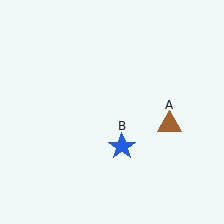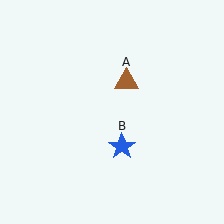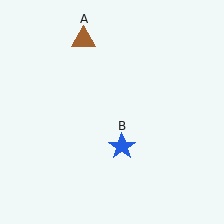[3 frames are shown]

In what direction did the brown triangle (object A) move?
The brown triangle (object A) moved up and to the left.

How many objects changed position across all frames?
1 object changed position: brown triangle (object A).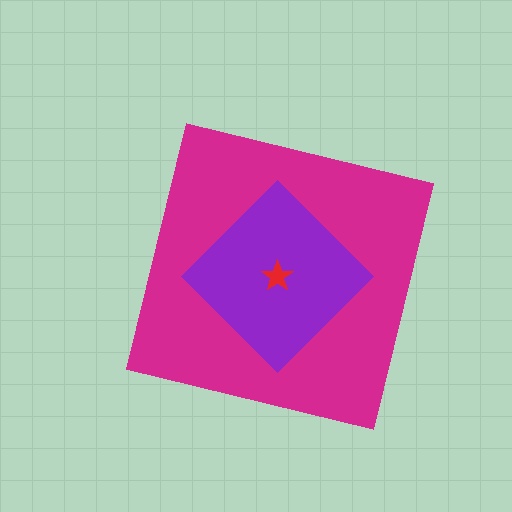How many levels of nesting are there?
3.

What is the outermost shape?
The magenta square.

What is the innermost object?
The red star.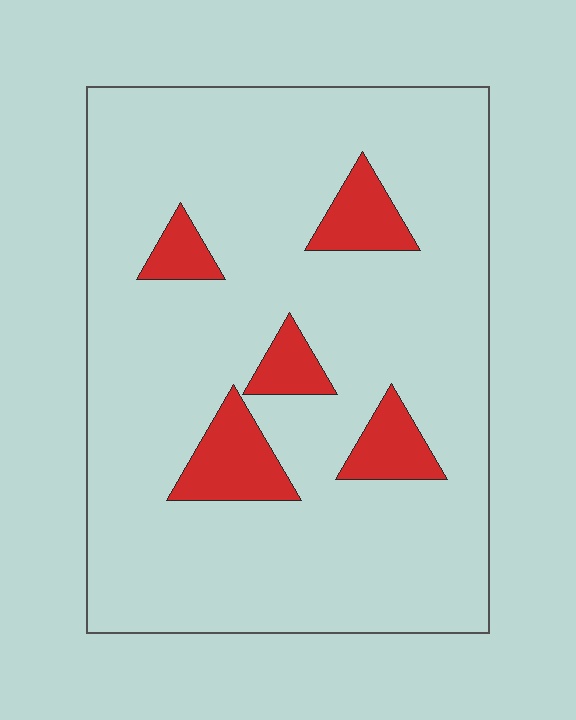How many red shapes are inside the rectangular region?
5.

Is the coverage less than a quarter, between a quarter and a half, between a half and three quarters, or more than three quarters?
Less than a quarter.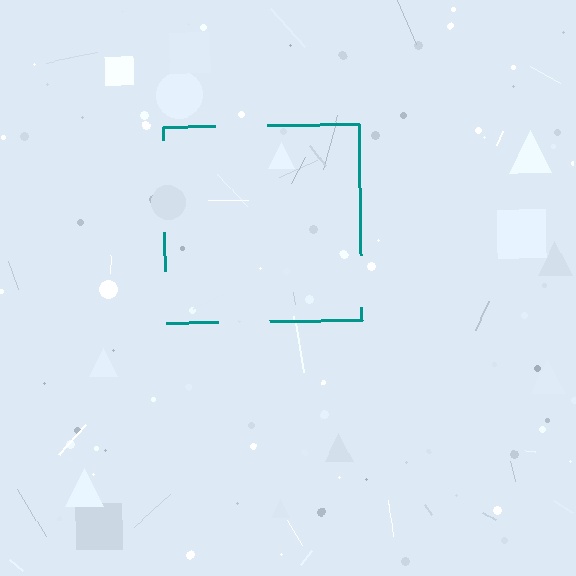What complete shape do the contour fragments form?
The contour fragments form a square.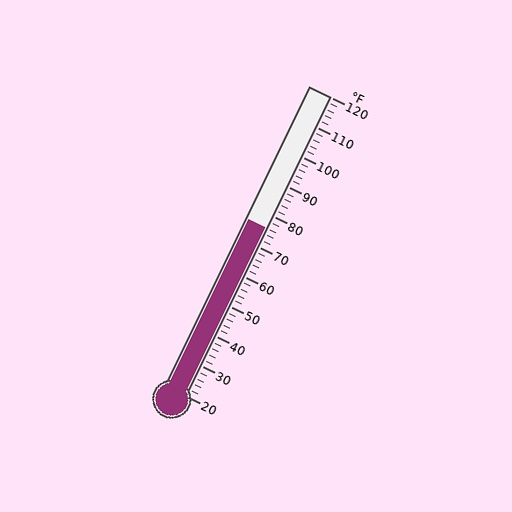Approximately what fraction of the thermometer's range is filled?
The thermometer is filled to approximately 55% of its range.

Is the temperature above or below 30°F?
The temperature is above 30°F.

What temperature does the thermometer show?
The thermometer shows approximately 76°F.